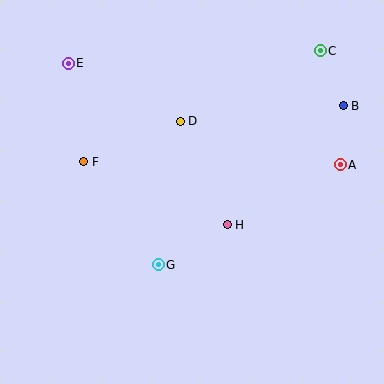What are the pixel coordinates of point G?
Point G is at (158, 265).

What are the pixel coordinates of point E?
Point E is at (68, 63).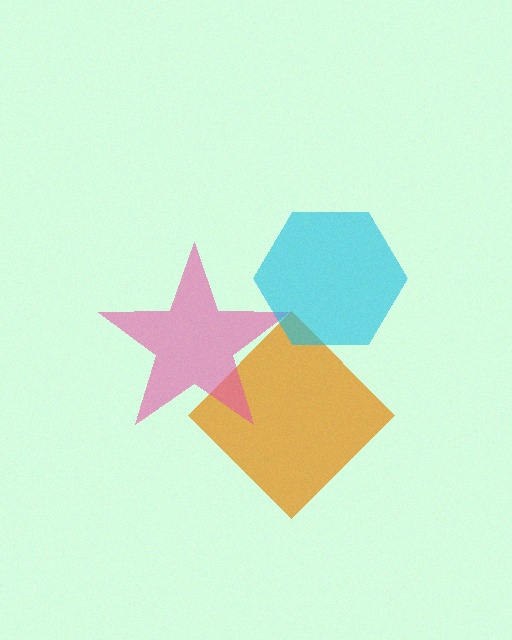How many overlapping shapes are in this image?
There are 3 overlapping shapes in the image.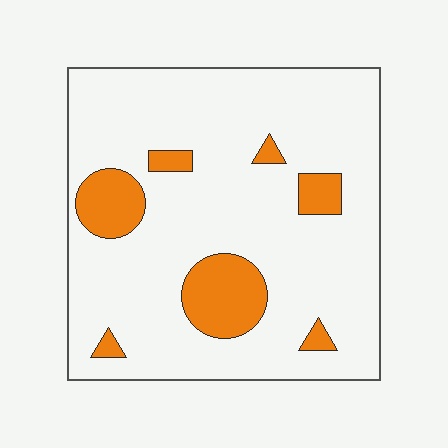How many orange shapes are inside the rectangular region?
7.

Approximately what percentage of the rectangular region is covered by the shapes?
Approximately 15%.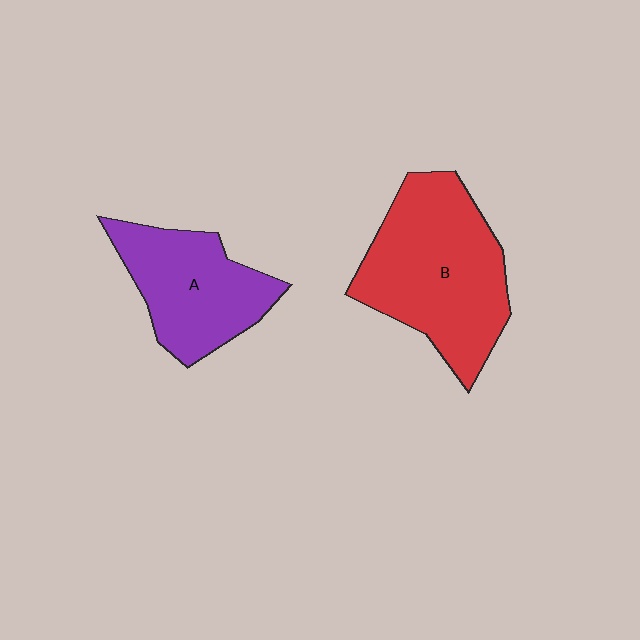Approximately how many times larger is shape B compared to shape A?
Approximately 1.4 times.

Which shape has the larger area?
Shape B (red).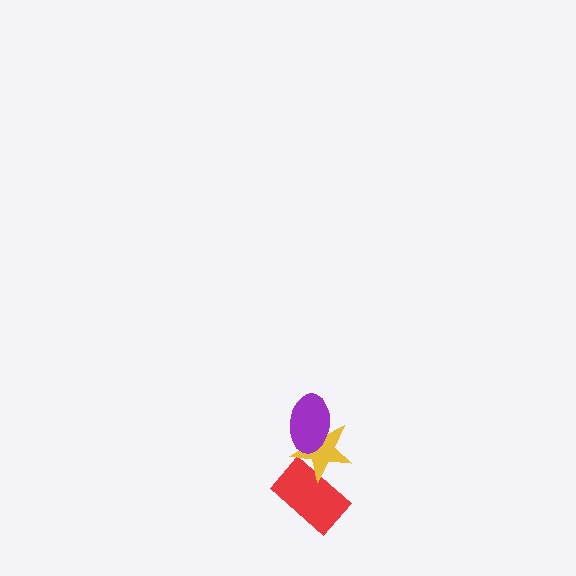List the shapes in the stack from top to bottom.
From top to bottom: the purple ellipse, the yellow star, the red rectangle.